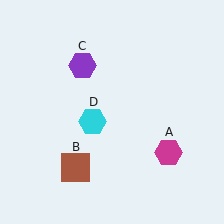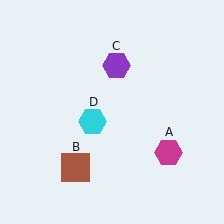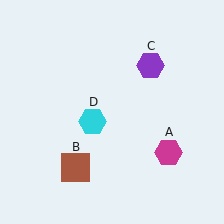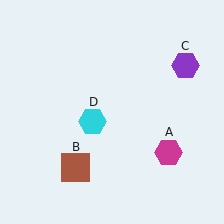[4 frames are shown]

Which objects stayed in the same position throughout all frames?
Magenta hexagon (object A) and brown square (object B) and cyan hexagon (object D) remained stationary.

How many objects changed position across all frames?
1 object changed position: purple hexagon (object C).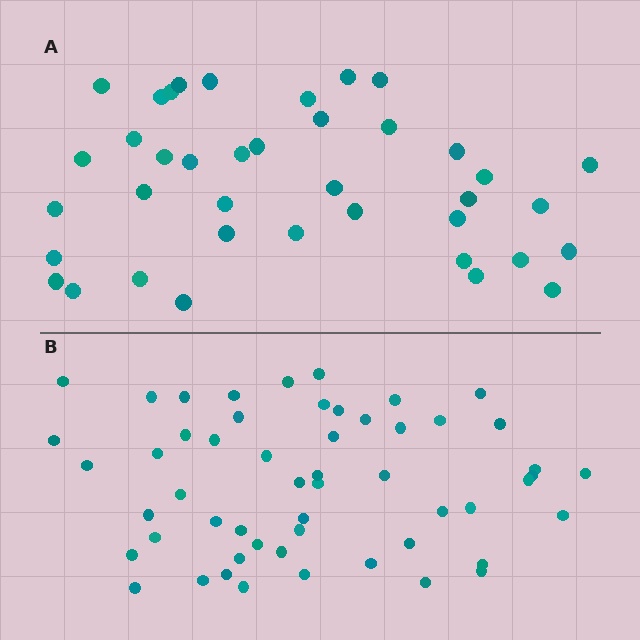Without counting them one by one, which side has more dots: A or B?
Region B (the bottom region) has more dots.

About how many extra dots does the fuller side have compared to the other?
Region B has approximately 15 more dots than region A.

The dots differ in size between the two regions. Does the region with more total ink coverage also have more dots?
No. Region A has more total ink coverage because its dots are larger, but region B actually contains more individual dots. Total area can be misleading — the number of items is what matters here.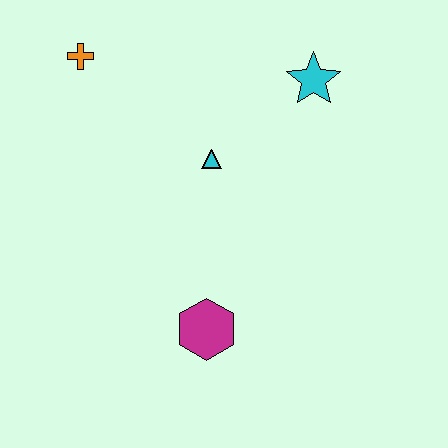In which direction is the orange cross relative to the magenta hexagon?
The orange cross is above the magenta hexagon.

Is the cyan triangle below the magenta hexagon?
No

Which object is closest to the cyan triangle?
The cyan star is closest to the cyan triangle.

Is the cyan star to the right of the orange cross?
Yes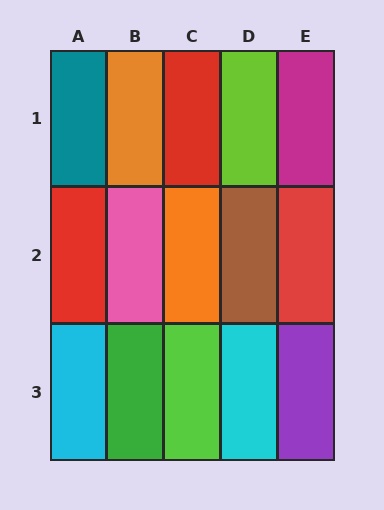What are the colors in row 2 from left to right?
Red, pink, orange, brown, red.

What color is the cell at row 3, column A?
Cyan.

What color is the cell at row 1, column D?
Lime.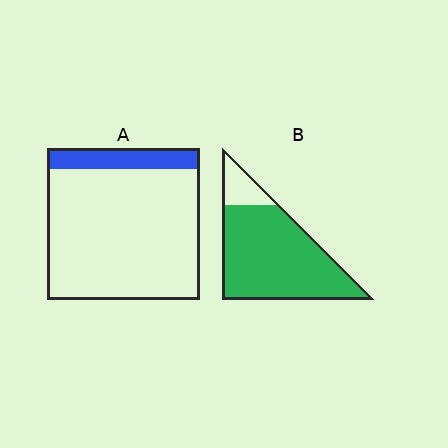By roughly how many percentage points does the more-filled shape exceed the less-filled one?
By roughly 70 percentage points (B over A).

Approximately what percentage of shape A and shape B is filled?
A is approximately 15% and B is approximately 85%.